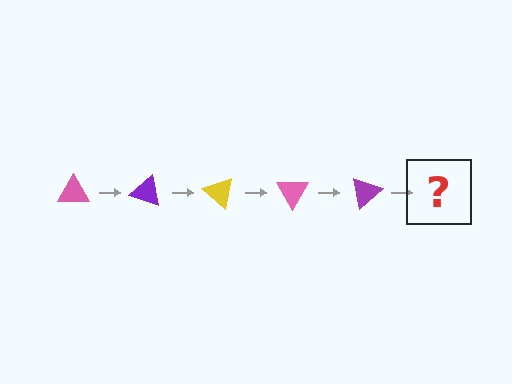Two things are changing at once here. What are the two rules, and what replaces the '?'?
The two rules are that it rotates 20 degrees each step and the color cycles through pink, purple, and yellow. The '?' should be a yellow triangle, rotated 100 degrees from the start.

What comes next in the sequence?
The next element should be a yellow triangle, rotated 100 degrees from the start.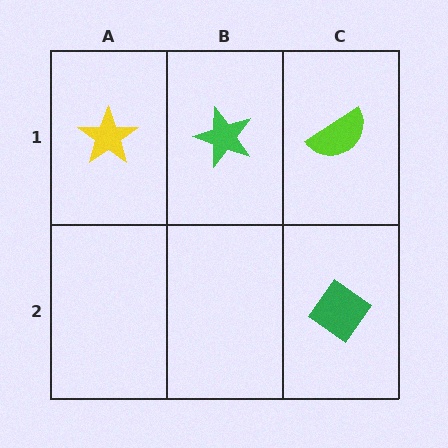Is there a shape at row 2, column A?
No, that cell is empty.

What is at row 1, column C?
A lime semicircle.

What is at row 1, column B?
A green star.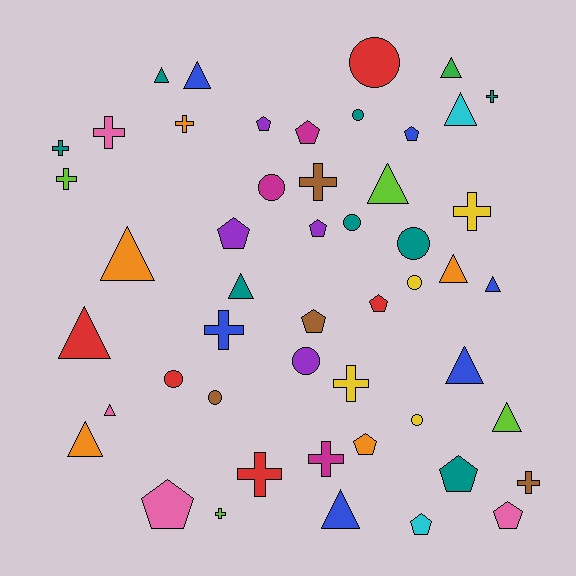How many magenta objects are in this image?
There are 3 magenta objects.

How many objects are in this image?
There are 50 objects.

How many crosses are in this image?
There are 13 crosses.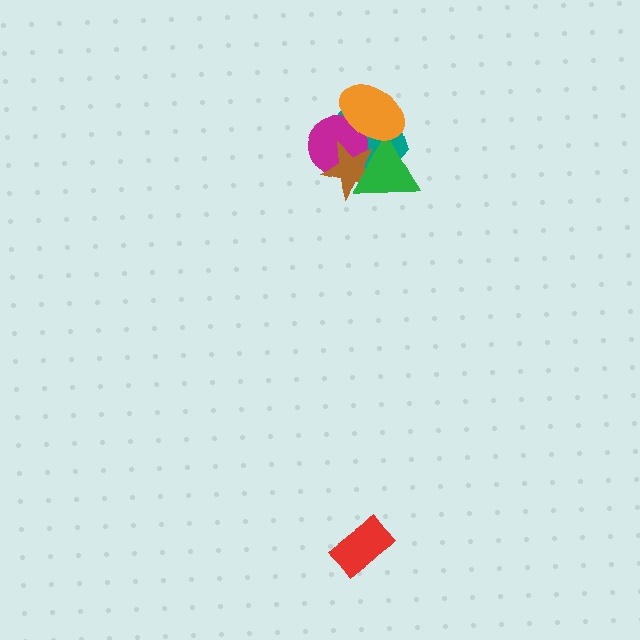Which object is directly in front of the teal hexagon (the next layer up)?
The magenta circle is directly in front of the teal hexagon.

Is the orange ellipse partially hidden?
No, no other shape covers it.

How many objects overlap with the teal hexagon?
4 objects overlap with the teal hexagon.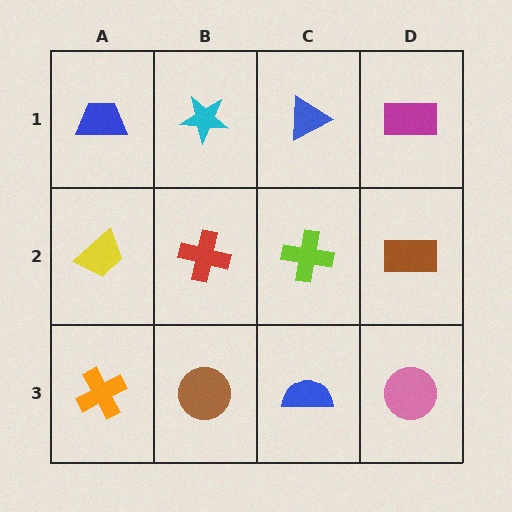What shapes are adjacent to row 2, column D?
A magenta rectangle (row 1, column D), a pink circle (row 3, column D), a lime cross (row 2, column C).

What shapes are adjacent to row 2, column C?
A blue triangle (row 1, column C), a blue semicircle (row 3, column C), a red cross (row 2, column B), a brown rectangle (row 2, column D).